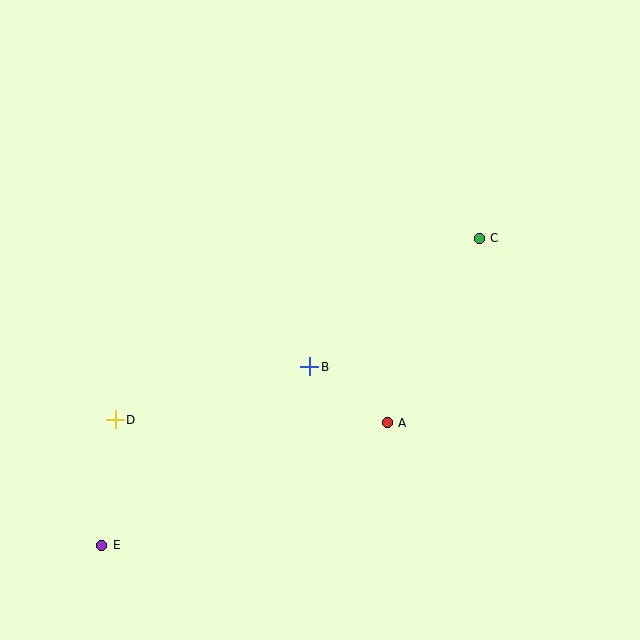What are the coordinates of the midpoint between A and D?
The midpoint between A and D is at (251, 421).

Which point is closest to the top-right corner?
Point C is closest to the top-right corner.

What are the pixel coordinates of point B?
Point B is at (310, 367).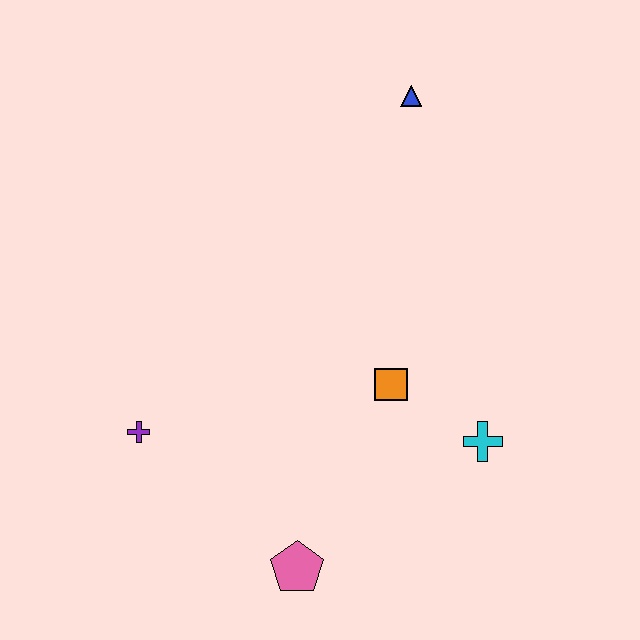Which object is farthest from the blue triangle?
The pink pentagon is farthest from the blue triangle.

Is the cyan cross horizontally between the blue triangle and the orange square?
No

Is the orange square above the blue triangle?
No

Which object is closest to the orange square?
The cyan cross is closest to the orange square.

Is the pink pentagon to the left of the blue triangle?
Yes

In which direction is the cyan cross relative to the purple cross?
The cyan cross is to the right of the purple cross.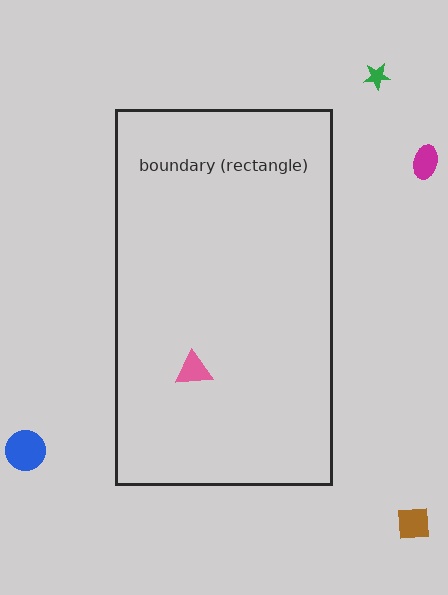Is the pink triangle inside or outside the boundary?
Inside.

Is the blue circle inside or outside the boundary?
Outside.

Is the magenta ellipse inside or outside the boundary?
Outside.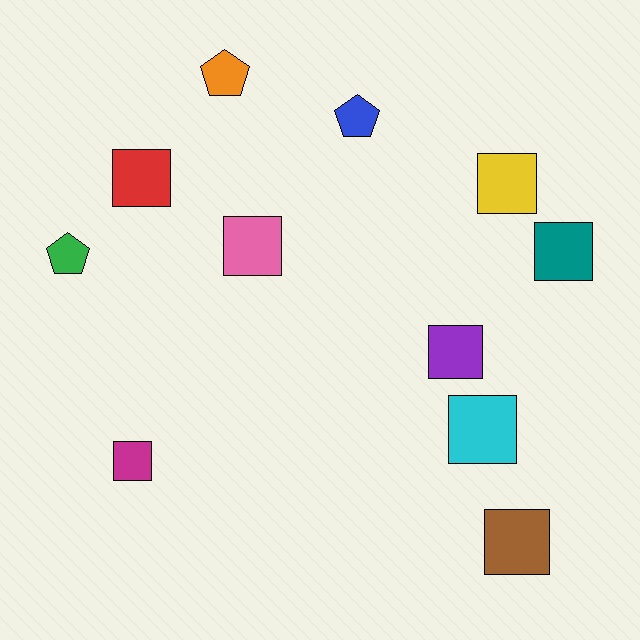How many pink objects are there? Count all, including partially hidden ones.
There is 1 pink object.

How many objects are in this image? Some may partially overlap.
There are 11 objects.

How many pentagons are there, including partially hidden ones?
There are 3 pentagons.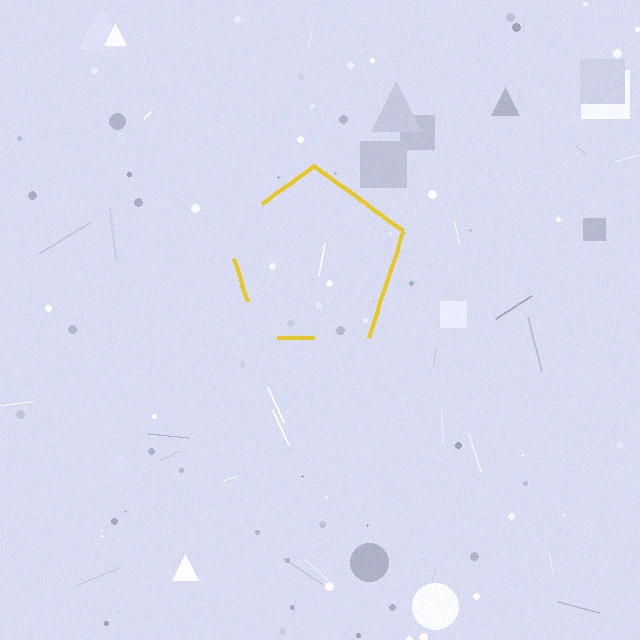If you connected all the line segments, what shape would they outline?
They would outline a pentagon.